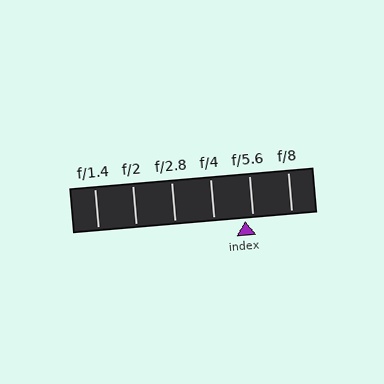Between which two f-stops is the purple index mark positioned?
The index mark is between f/4 and f/5.6.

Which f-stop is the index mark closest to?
The index mark is closest to f/5.6.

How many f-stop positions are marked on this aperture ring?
There are 6 f-stop positions marked.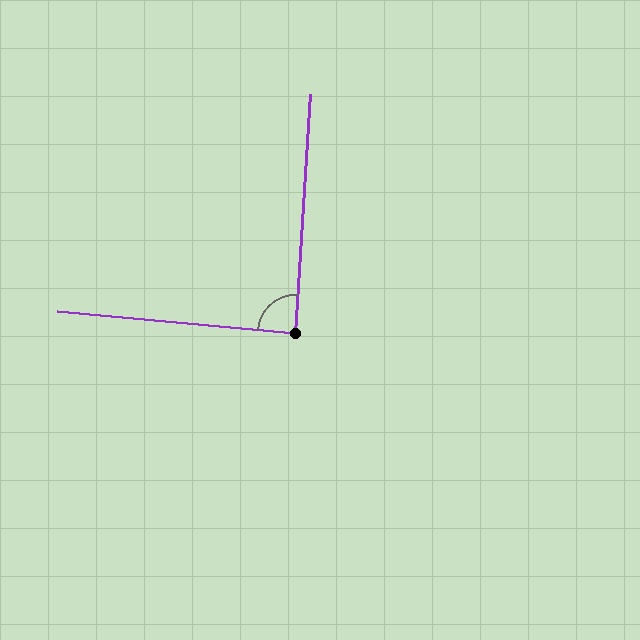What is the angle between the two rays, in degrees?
Approximately 88 degrees.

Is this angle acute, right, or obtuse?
It is approximately a right angle.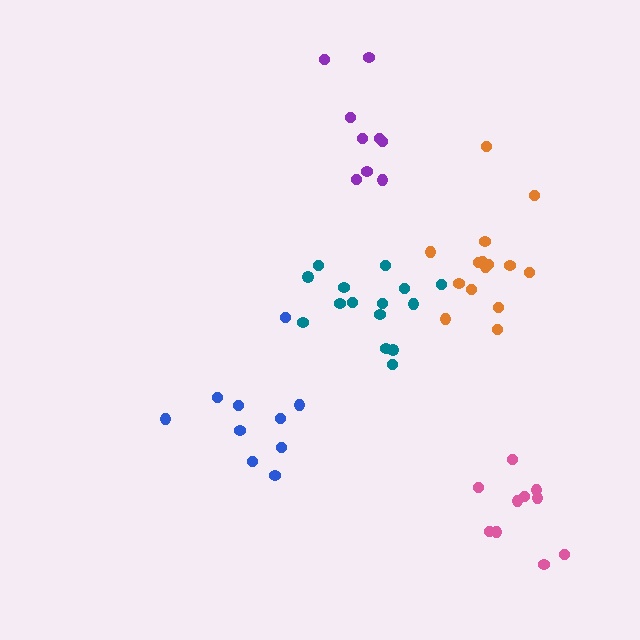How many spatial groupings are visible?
There are 5 spatial groupings.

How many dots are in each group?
Group 1: 9 dots, Group 2: 10 dots, Group 3: 10 dots, Group 4: 15 dots, Group 5: 15 dots (59 total).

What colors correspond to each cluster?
The clusters are colored: purple, pink, blue, orange, teal.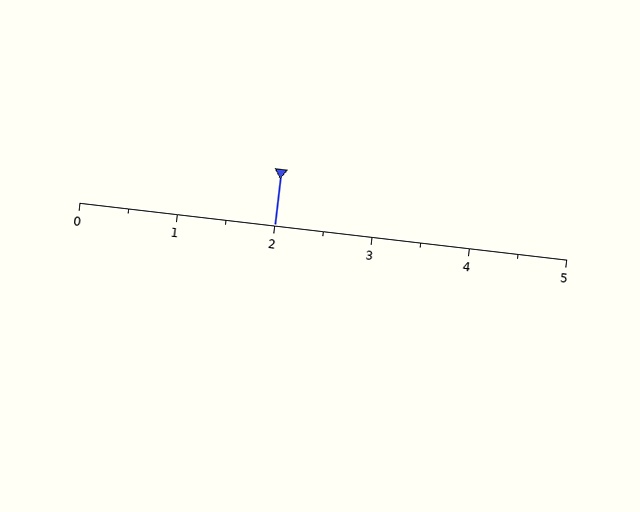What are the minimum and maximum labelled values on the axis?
The axis runs from 0 to 5.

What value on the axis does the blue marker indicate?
The marker indicates approximately 2.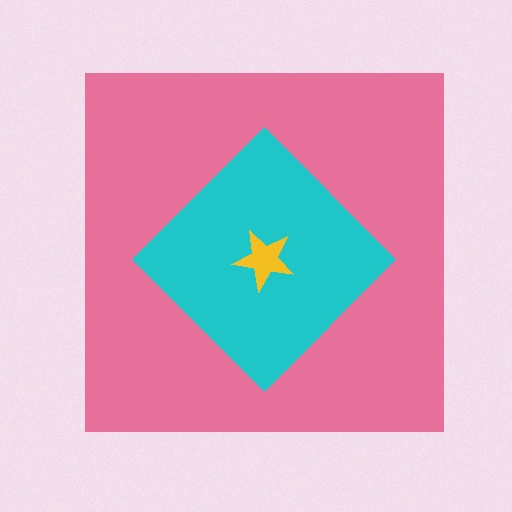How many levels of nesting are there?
3.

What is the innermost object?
The yellow star.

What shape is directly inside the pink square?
The cyan diamond.